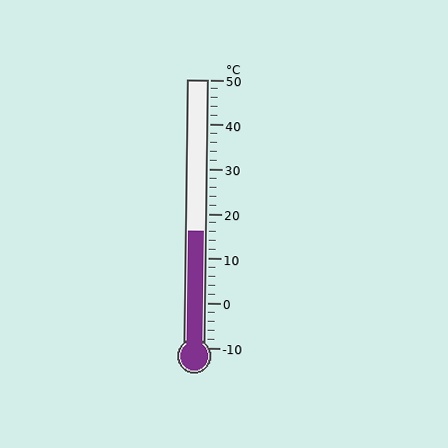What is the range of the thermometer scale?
The thermometer scale ranges from -10°C to 50°C.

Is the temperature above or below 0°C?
The temperature is above 0°C.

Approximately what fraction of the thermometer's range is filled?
The thermometer is filled to approximately 45% of its range.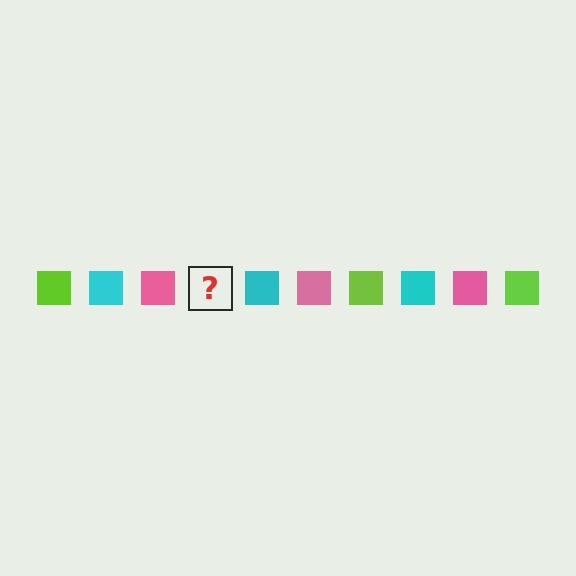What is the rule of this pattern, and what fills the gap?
The rule is that the pattern cycles through lime, cyan, pink squares. The gap should be filled with a lime square.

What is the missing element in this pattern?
The missing element is a lime square.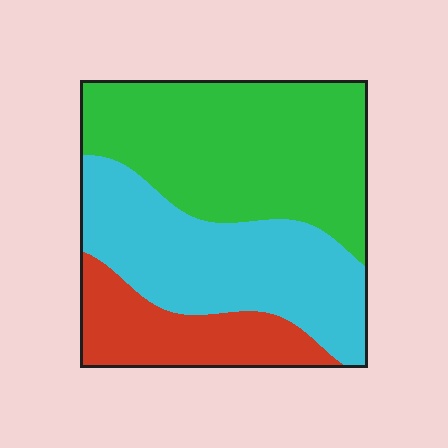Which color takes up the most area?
Green, at roughly 45%.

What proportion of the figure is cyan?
Cyan covers roughly 35% of the figure.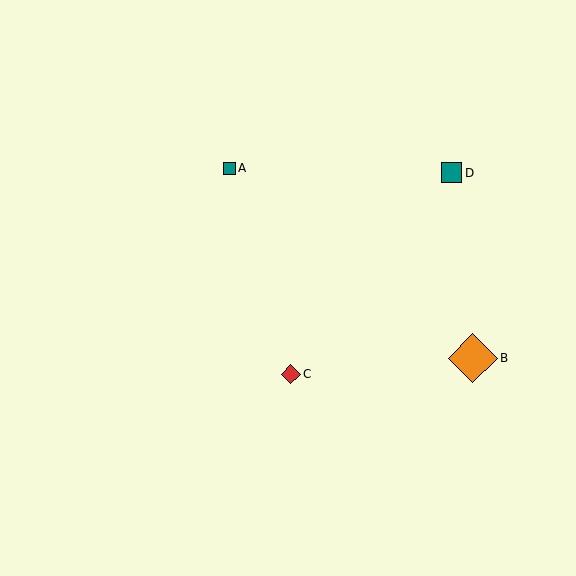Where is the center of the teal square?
The center of the teal square is at (451, 173).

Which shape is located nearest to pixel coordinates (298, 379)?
The red diamond (labeled C) at (291, 374) is nearest to that location.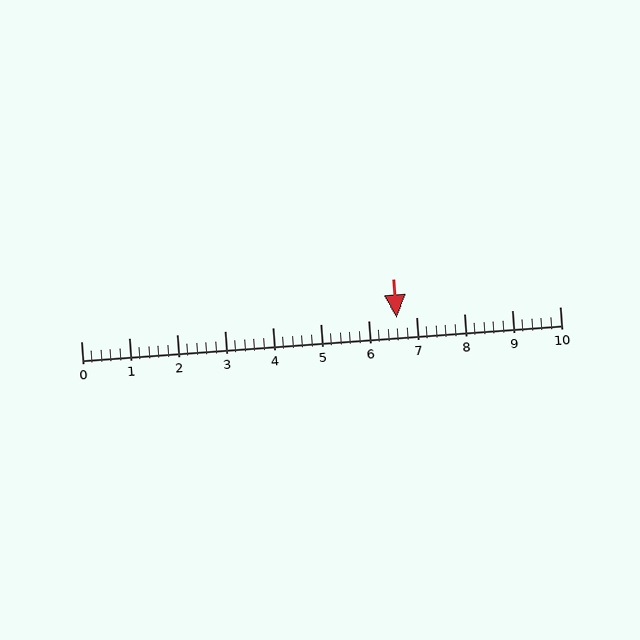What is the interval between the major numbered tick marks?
The major tick marks are spaced 1 units apart.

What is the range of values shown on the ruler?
The ruler shows values from 0 to 10.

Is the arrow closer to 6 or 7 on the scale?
The arrow is closer to 7.